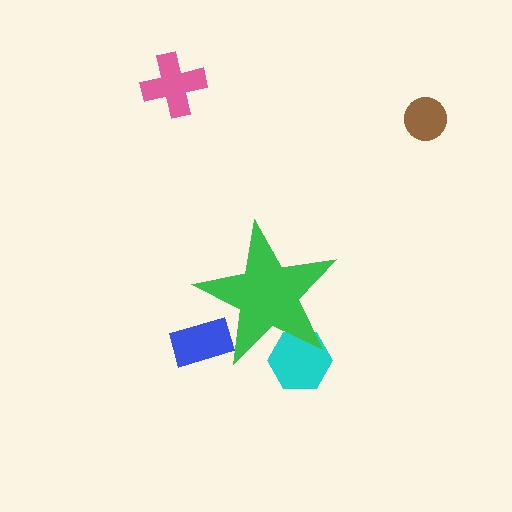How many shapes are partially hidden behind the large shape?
2 shapes are partially hidden.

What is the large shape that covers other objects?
A green star.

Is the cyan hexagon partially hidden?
Yes, the cyan hexagon is partially hidden behind the green star.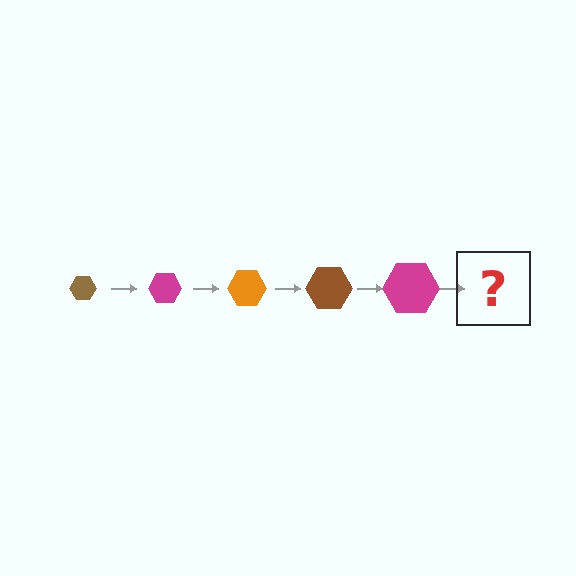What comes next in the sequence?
The next element should be an orange hexagon, larger than the previous one.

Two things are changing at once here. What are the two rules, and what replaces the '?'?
The two rules are that the hexagon grows larger each step and the color cycles through brown, magenta, and orange. The '?' should be an orange hexagon, larger than the previous one.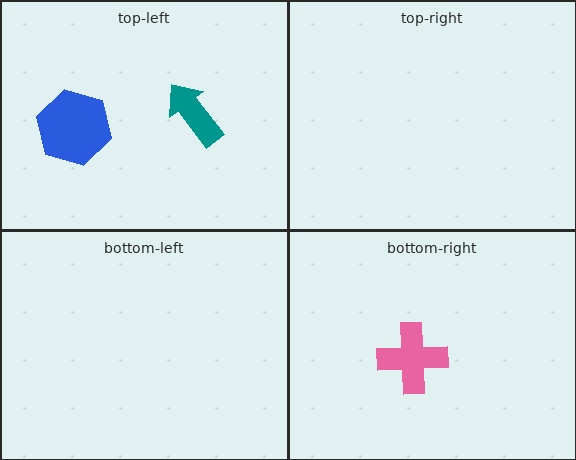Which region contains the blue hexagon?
The top-left region.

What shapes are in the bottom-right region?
The pink cross.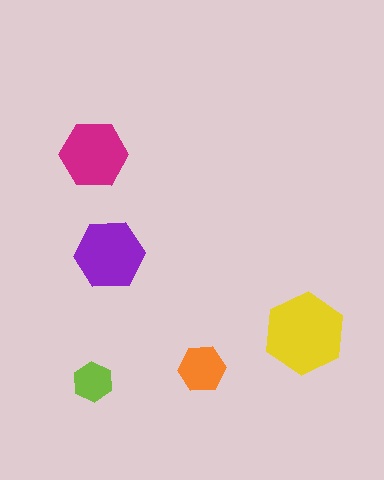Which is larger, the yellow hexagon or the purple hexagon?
The yellow one.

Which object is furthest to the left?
The lime hexagon is leftmost.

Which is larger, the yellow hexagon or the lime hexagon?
The yellow one.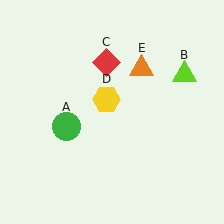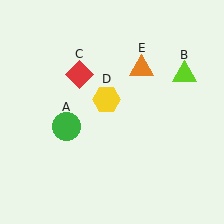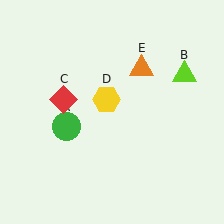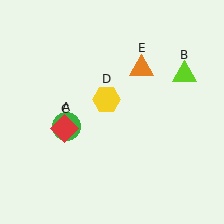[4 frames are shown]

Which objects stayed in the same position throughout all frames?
Green circle (object A) and lime triangle (object B) and yellow hexagon (object D) and orange triangle (object E) remained stationary.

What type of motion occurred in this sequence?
The red diamond (object C) rotated counterclockwise around the center of the scene.